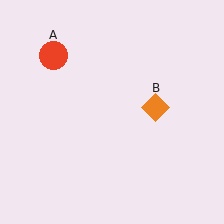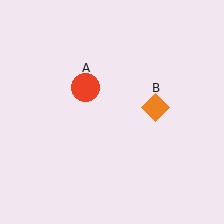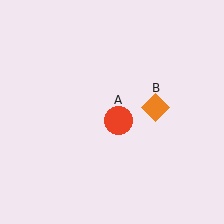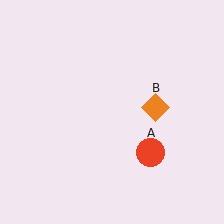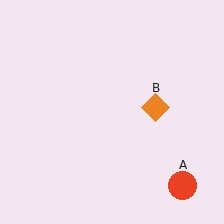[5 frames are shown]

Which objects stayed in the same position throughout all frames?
Orange diamond (object B) remained stationary.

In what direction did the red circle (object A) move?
The red circle (object A) moved down and to the right.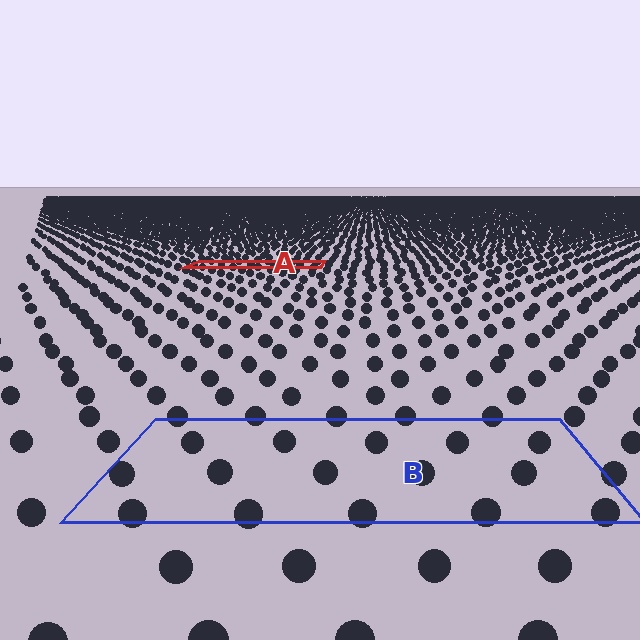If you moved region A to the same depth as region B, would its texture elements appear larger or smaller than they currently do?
They would appear larger. At a closer depth, the same texture elements are projected at a bigger on-screen size.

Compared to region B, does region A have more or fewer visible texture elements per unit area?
Region A has more texture elements per unit area — they are packed more densely because it is farther away.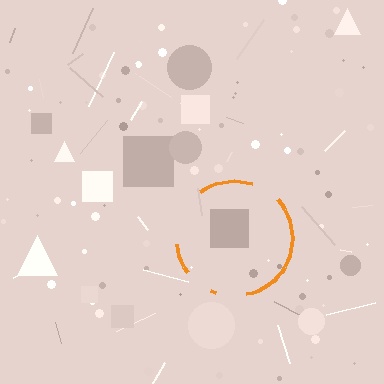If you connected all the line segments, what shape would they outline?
They would outline a circle.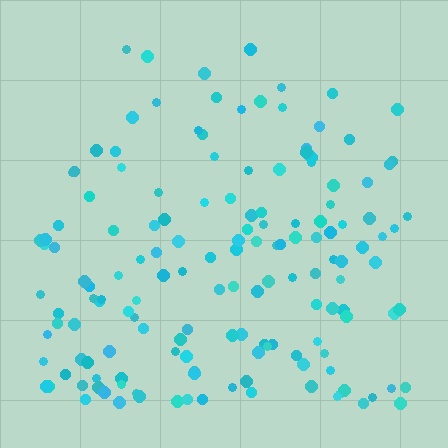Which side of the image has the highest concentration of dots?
The bottom.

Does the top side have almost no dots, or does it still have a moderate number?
Still a moderate number, just noticeably fewer than the bottom.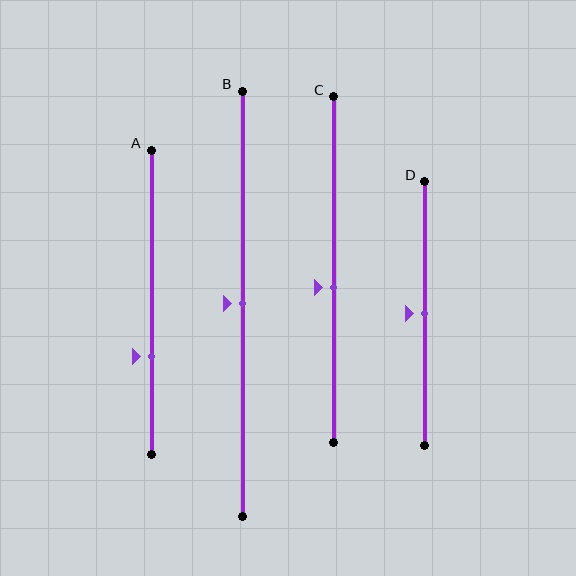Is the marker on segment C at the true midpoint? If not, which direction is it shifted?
No, the marker on segment C is shifted downward by about 5% of the segment length.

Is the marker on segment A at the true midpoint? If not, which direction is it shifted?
No, the marker on segment A is shifted downward by about 18% of the segment length.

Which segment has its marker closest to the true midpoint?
Segment B has its marker closest to the true midpoint.